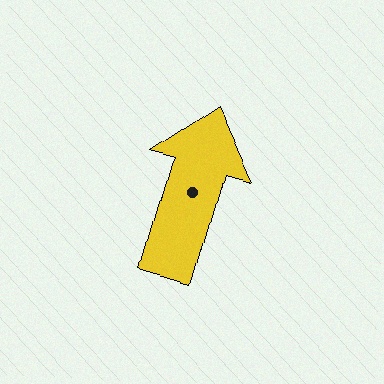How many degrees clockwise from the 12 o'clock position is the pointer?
Approximately 16 degrees.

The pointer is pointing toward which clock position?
Roughly 1 o'clock.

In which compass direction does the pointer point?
North.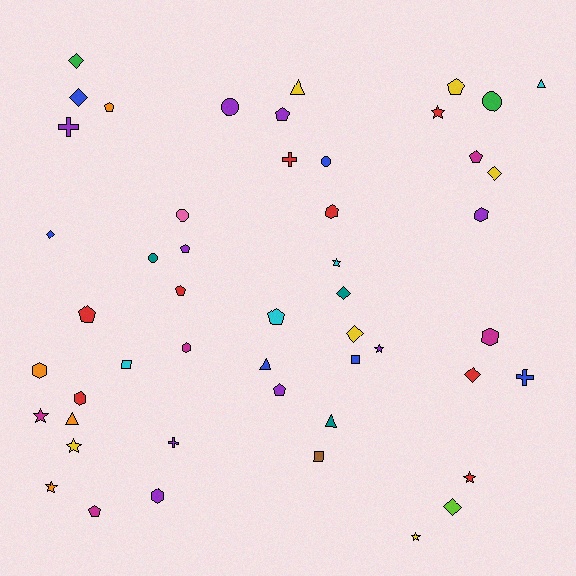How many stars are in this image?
There are 8 stars.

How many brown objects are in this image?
There is 1 brown object.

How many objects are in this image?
There are 50 objects.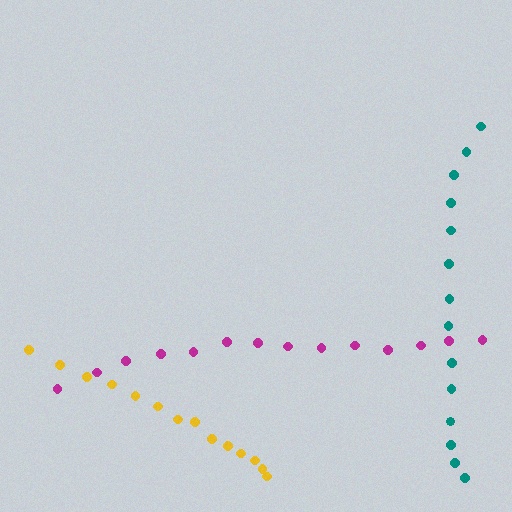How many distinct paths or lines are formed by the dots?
There are 3 distinct paths.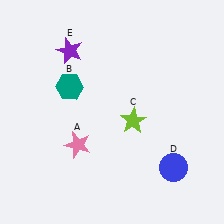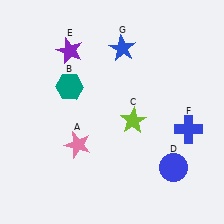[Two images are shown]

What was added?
A blue cross (F), a blue star (G) were added in Image 2.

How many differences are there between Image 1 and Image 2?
There are 2 differences between the two images.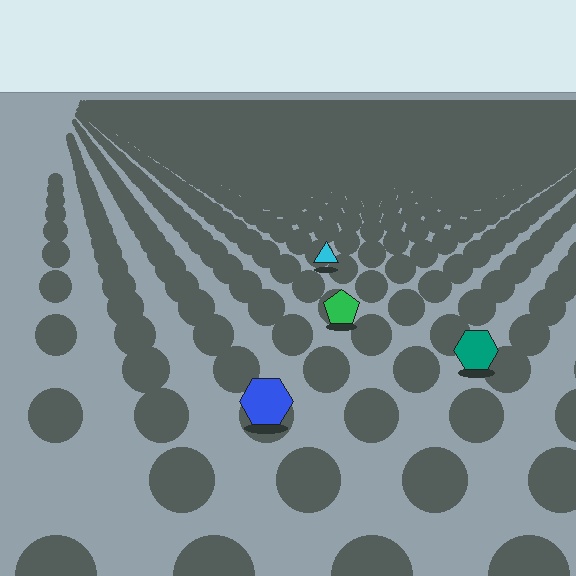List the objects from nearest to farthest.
From nearest to farthest: the blue hexagon, the teal hexagon, the green pentagon, the cyan triangle.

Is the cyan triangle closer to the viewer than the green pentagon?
No. The green pentagon is closer — you can tell from the texture gradient: the ground texture is coarser near it.